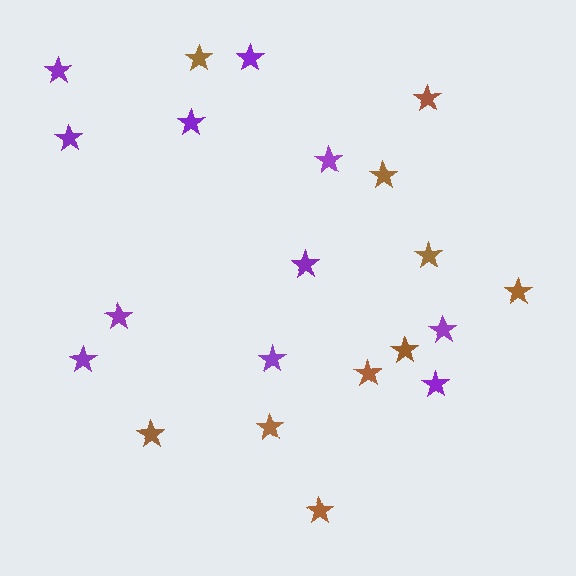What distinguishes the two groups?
There are 2 groups: one group of purple stars (11) and one group of brown stars (10).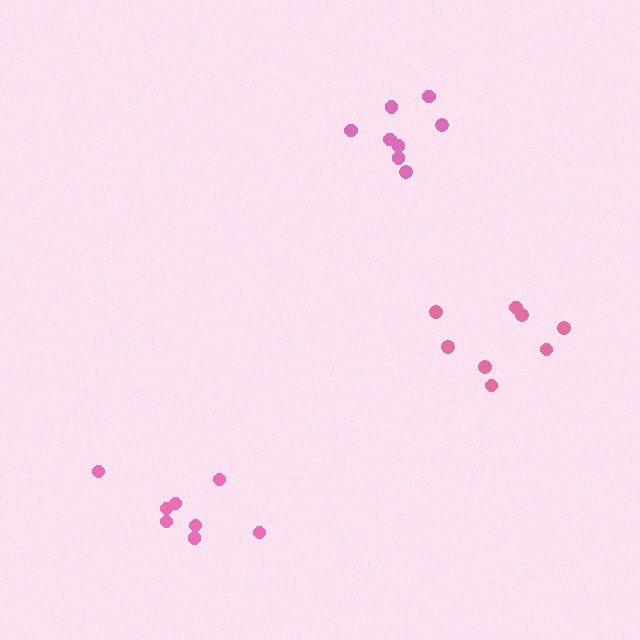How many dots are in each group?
Group 1: 8 dots, Group 2: 8 dots, Group 3: 8 dots (24 total).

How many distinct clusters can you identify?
There are 3 distinct clusters.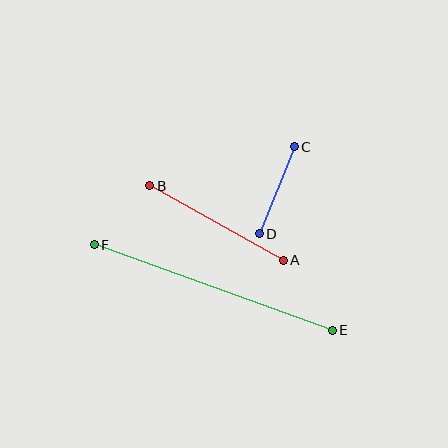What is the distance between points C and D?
The distance is approximately 94 pixels.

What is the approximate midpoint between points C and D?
The midpoint is at approximately (277, 190) pixels.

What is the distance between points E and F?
The distance is approximately 253 pixels.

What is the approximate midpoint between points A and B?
The midpoint is at approximately (217, 223) pixels.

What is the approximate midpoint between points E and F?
The midpoint is at approximately (213, 287) pixels.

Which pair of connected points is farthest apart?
Points E and F are farthest apart.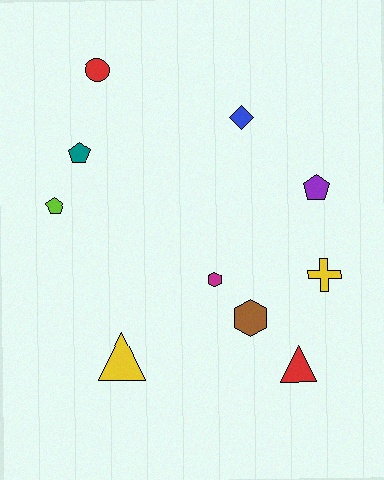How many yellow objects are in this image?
There are 2 yellow objects.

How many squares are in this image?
There are no squares.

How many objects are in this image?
There are 10 objects.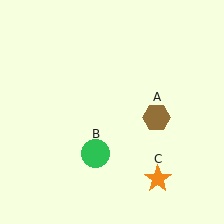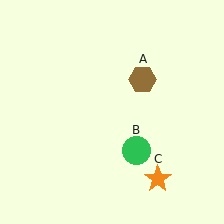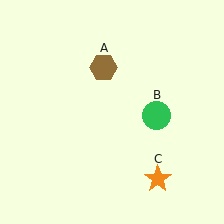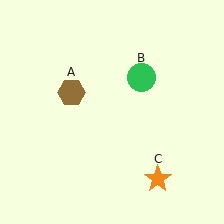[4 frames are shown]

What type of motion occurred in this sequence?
The brown hexagon (object A), green circle (object B) rotated counterclockwise around the center of the scene.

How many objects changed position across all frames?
2 objects changed position: brown hexagon (object A), green circle (object B).